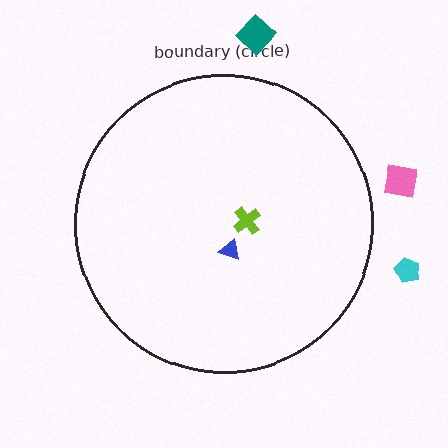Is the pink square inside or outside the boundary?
Outside.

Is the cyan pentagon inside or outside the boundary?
Outside.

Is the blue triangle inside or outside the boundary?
Inside.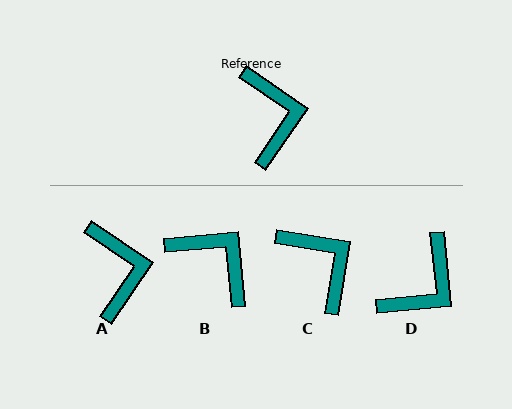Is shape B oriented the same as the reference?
No, it is off by about 40 degrees.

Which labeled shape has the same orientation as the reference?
A.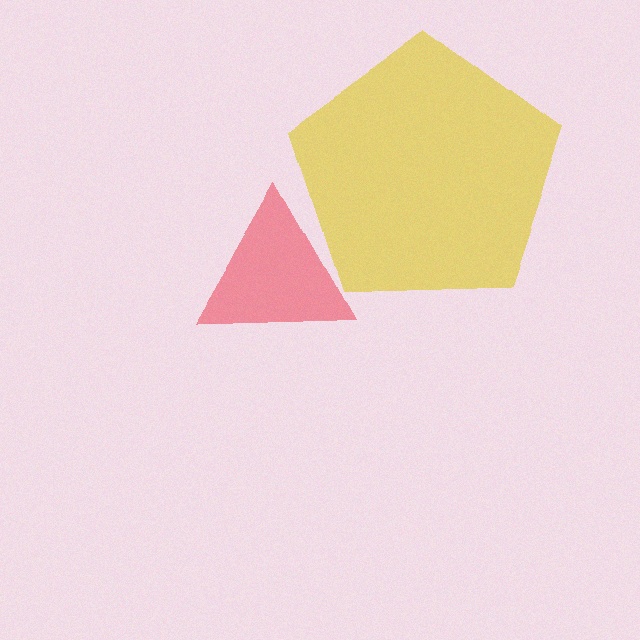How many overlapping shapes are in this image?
There are 2 overlapping shapes in the image.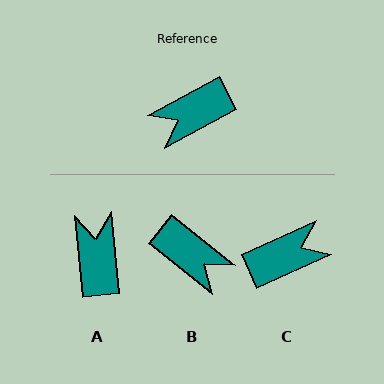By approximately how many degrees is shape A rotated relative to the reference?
Approximately 112 degrees clockwise.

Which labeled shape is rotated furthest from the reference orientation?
C, about 176 degrees away.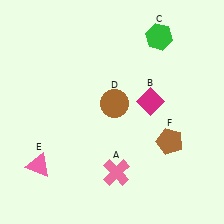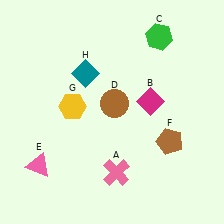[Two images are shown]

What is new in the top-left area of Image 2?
A yellow hexagon (G) was added in the top-left area of Image 2.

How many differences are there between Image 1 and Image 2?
There are 2 differences between the two images.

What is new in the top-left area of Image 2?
A teal diamond (H) was added in the top-left area of Image 2.